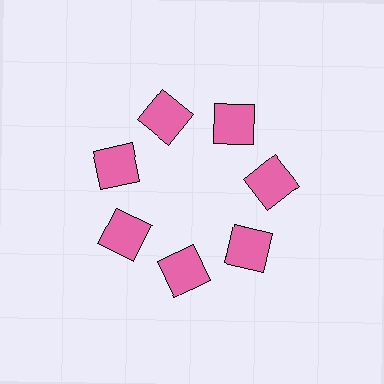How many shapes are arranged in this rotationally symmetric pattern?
There are 7 shapes, arranged in 7 groups of 1.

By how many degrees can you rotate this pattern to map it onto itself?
The pattern maps onto itself every 51 degrees of rotation.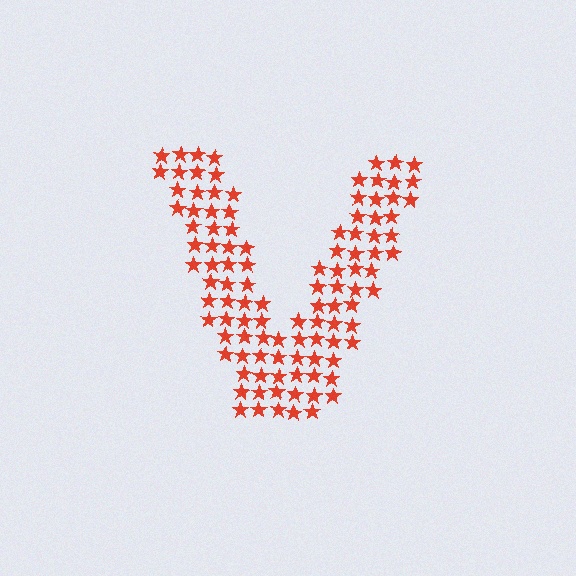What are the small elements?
The small elements are stars.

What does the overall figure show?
The overall figure shows the letter V.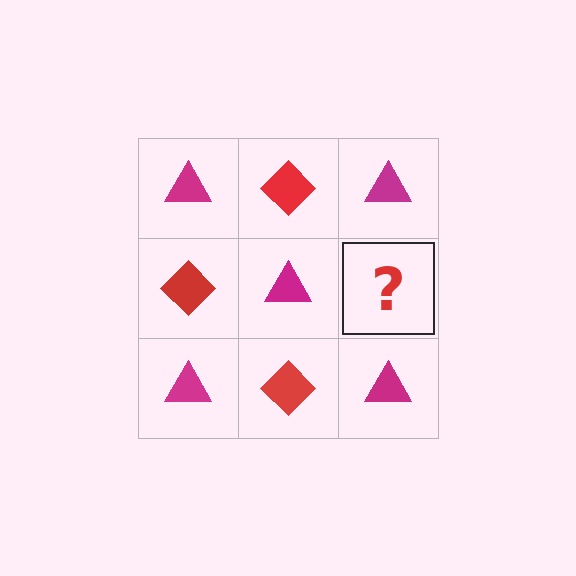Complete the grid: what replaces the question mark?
The question mark should be replaced with a red diamond.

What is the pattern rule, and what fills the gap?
The rule is that it alternates magenta triangle and red diamond in a checkerboard pattern. The gap should be filled with a red diamond.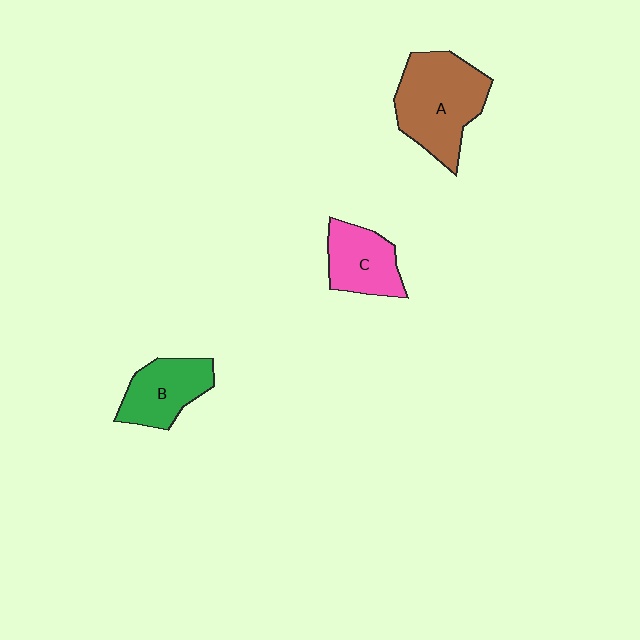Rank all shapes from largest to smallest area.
From largest to smallest: A (brown), B (green), C (pink).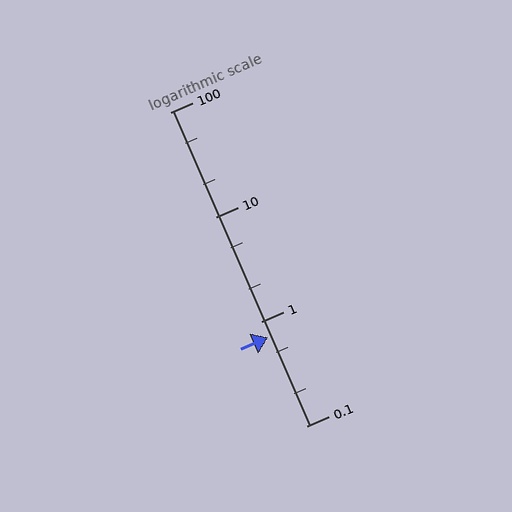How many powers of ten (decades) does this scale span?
The scale spans 3 decades, from 0.1 to 100.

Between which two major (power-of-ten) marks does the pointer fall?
The pointer is between 0.1 and 1.